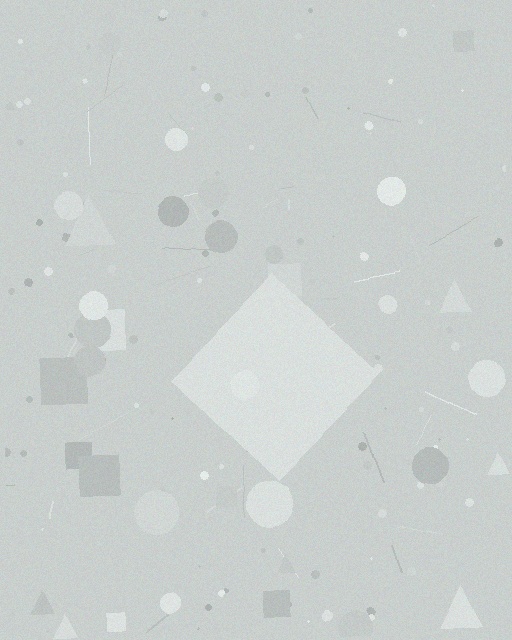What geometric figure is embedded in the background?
A diamond is embedded in the background.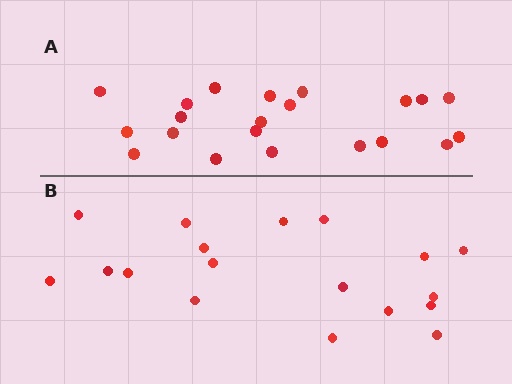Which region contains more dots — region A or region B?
Region A (the top region) has more dots.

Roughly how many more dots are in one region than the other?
Region A has just a few more — roughly 2 or 3 more dots than region B.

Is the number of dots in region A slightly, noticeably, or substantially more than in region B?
Region A has only slightly more — the two regions are fairly close. The ratio is roughly 1.2 to 1.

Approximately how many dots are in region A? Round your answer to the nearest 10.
About 20 dots. (The exact count is 21, which rounds to 20.)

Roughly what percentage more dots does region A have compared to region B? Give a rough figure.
About 15% more.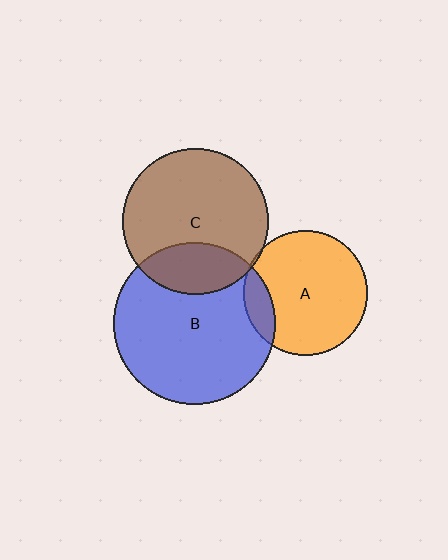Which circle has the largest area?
Circle B (blue).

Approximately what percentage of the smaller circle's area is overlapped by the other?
Approximately 25%.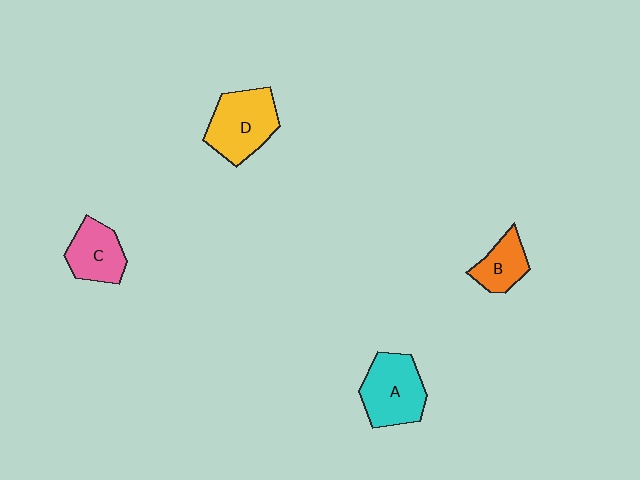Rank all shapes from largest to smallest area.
From largest to smallest: D (yellow), A (cyan), C (pink), B (orange).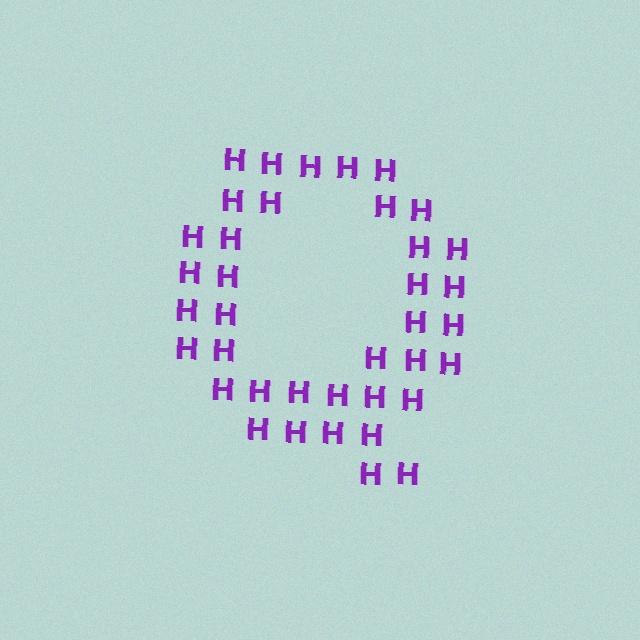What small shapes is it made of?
It is made of small letter H's.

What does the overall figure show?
The overall figure shows the letter Q.